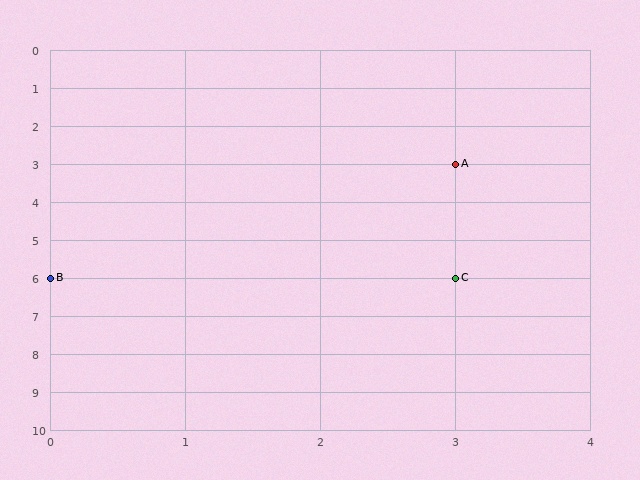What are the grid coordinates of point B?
Point B is at grid coordinates (0, 6).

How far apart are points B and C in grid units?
Points B and C are 3 columns apart.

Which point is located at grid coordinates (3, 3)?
Point A is at (3, 3).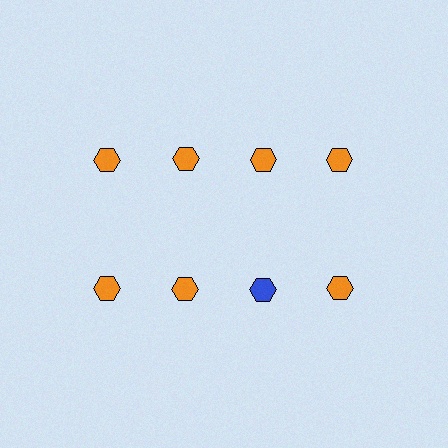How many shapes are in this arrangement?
There are 8 shapes arranged in a grid pattern.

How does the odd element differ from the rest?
It has a different color: blue instead of orange.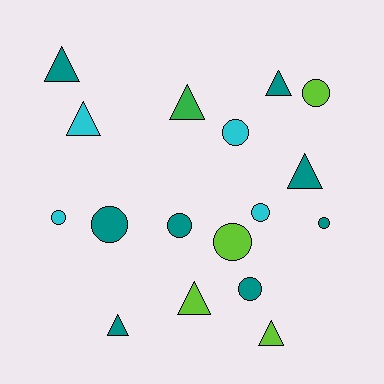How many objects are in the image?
There are 17 objects.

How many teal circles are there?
There are 4 teal circles.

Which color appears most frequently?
Teal, with 8 objects.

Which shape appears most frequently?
Circle, with 9 objects.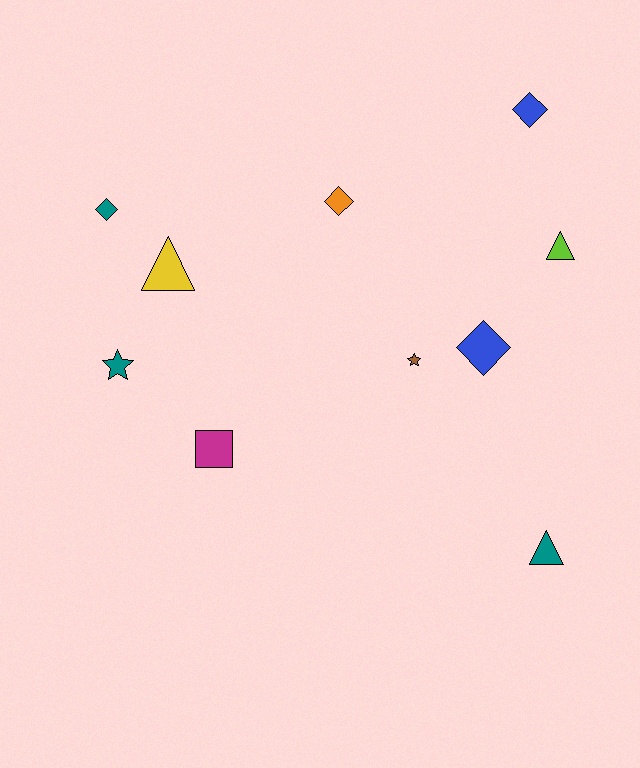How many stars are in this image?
There are 2 stars.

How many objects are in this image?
There are 10 objects.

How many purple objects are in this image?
There are no purple objects.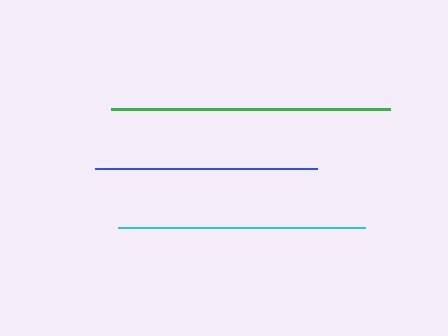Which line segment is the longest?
The green line is the longest at approximately 279 pixels.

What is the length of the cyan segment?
The cyan segment is approximately 247 pixels long.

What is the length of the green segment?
The green segment is approximately 279 pixels long.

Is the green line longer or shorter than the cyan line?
The green line is longer than the cyan line.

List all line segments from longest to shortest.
From longest to shortest: green, cyan, blue.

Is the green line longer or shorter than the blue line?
The green line is longer than the blue line.